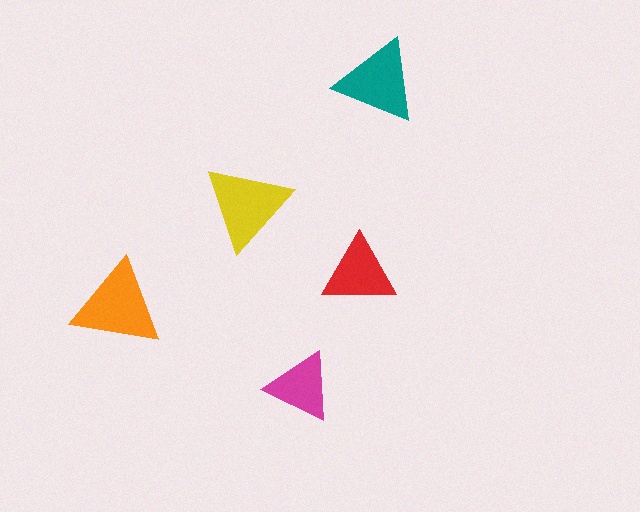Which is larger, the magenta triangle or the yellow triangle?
The yellow one.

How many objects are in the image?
There are 5 objects in the image.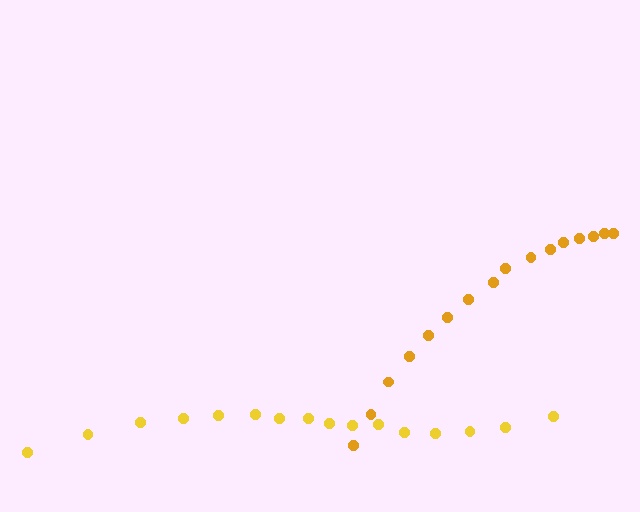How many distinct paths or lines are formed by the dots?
There are 2 distinct paths.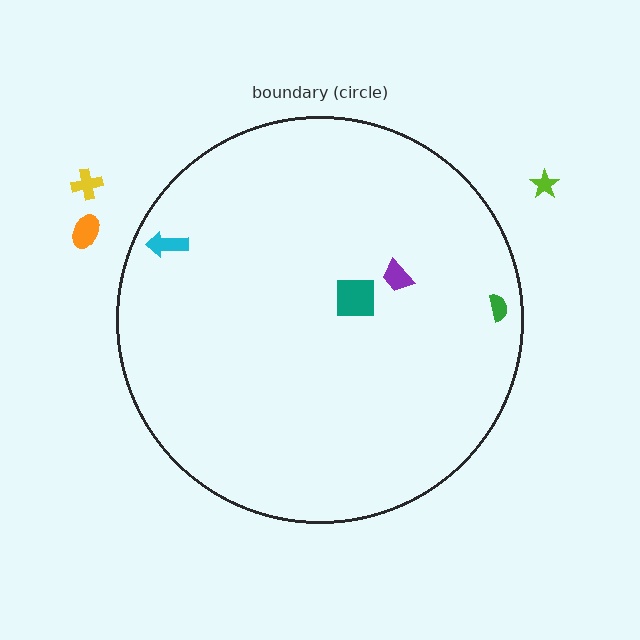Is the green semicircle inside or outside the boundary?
Inside.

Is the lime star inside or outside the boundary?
Outside.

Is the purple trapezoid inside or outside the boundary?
Inside.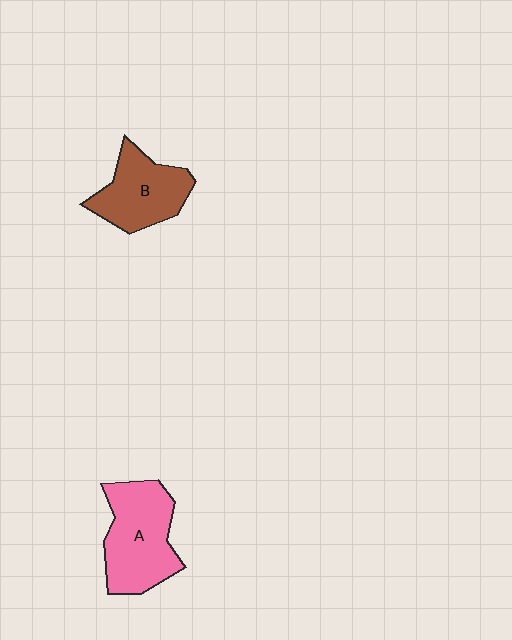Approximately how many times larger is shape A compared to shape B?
Approximately 1.3 times.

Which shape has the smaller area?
Shape B (brown).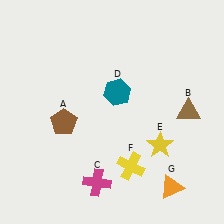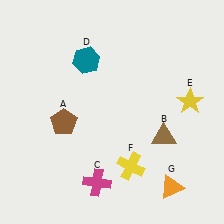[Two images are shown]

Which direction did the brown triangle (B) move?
The brown triangle (B) moved down.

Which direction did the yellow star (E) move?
The yellow star (E) moved up.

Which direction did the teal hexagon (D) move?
The teal hexagon (D) moved up.